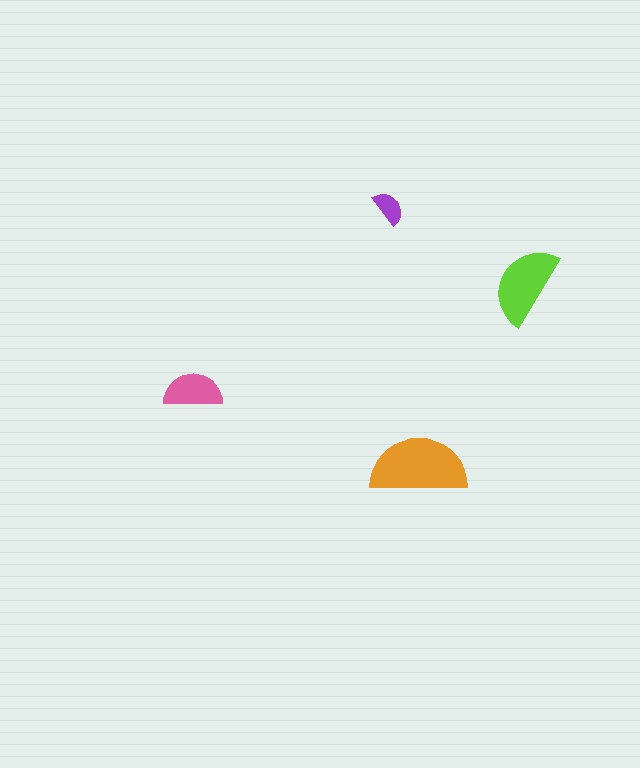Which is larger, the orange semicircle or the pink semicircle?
The orange one.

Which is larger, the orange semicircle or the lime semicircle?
The orange one.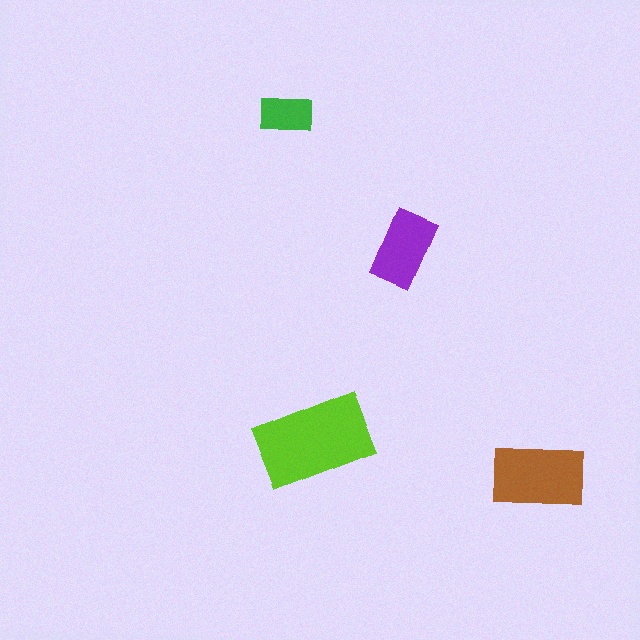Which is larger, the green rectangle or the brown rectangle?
The brown one.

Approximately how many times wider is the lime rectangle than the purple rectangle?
About 1.5 times wider.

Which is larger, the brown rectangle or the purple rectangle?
The brown one.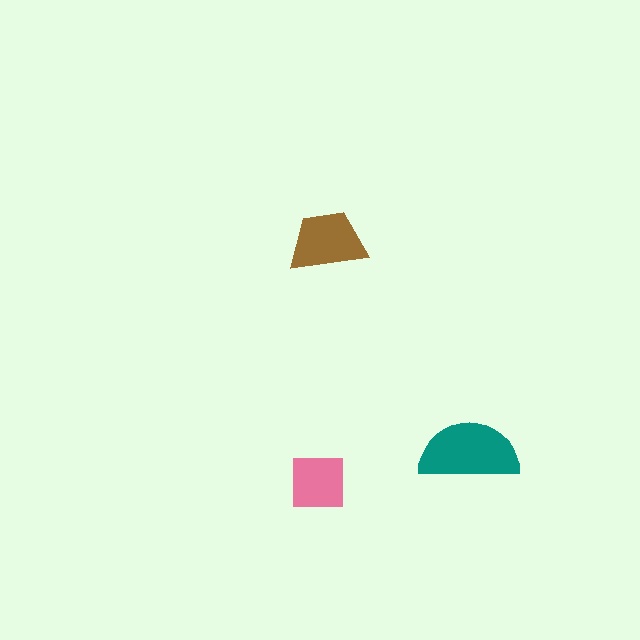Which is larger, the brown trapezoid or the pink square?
The brown trapezoid.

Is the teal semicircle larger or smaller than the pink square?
Larger.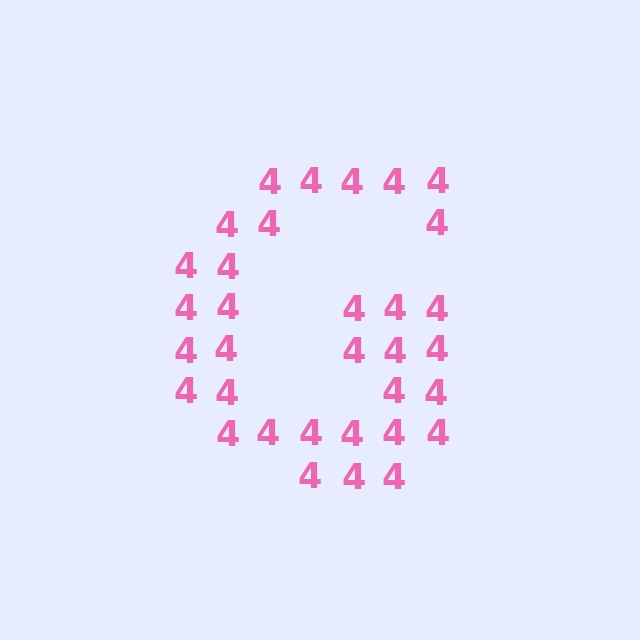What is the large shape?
The large shape is the letter G.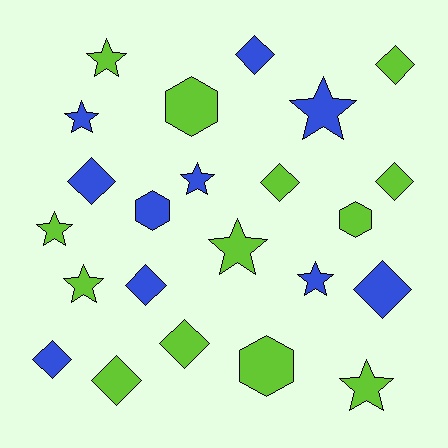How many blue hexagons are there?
There is 1 blue hexagon.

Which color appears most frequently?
Lime, with 13 objects.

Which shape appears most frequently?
Diamond, with 10 objects.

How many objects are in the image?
There are 23 objects.